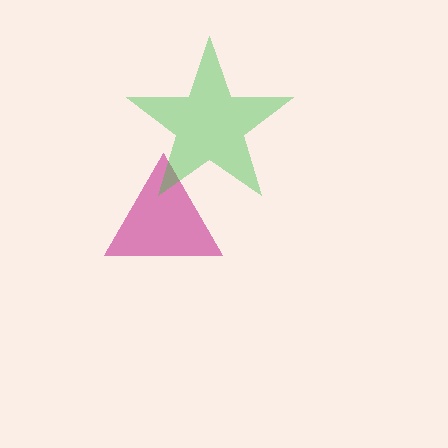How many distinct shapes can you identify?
There are 2 distinct shapes: a magenta triangle, a green star.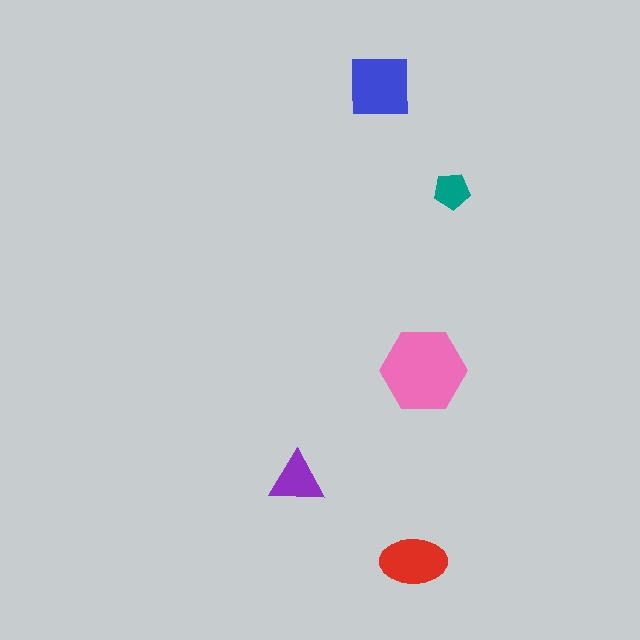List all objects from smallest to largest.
The teal pentagon, the purple triangle, the red ellipse, the blue square, the pink hexagon.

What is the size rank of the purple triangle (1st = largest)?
4th.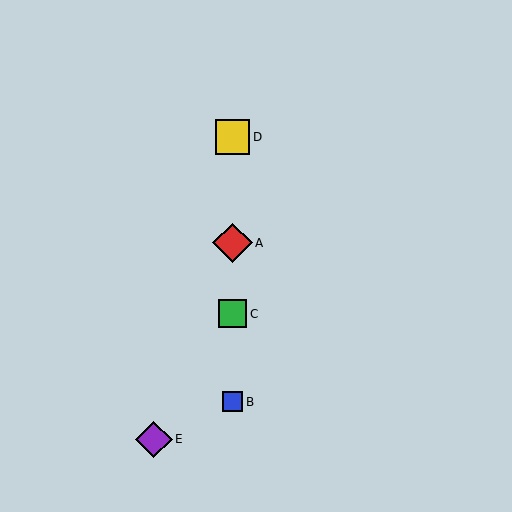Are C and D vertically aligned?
Yes, both are at x≈233.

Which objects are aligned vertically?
Objects A, B, C, D are aligned vertically.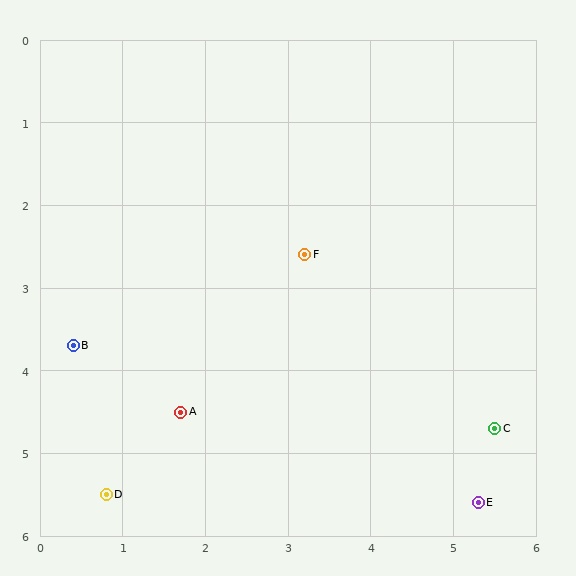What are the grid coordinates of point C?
Point C is at approximately (5.5, 4.7).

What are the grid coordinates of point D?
Point D is at approximately (0.8, 5.5).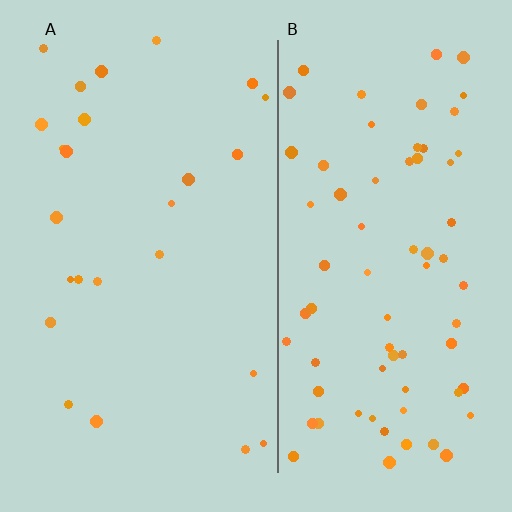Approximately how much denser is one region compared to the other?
Approximately 2.9× — region B over region A.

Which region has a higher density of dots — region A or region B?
B (the right).